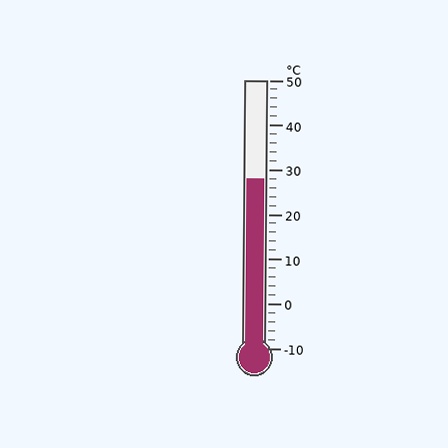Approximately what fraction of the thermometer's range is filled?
The thermometer is filled to approximately 65% of its range.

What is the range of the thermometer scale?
The thermometer scale ranges from -10°C to 50°C.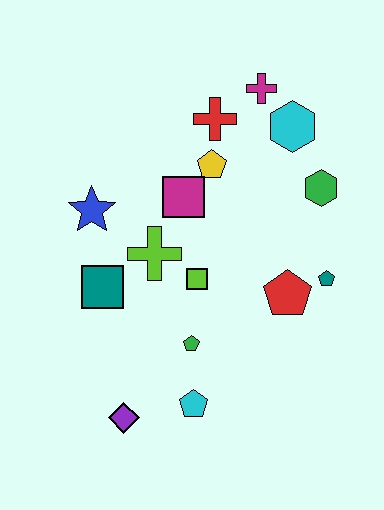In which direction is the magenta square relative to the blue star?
The magenta square is to the right of the blue star.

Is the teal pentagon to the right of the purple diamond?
Yes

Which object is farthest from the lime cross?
The magenta cross is farthest from the lime cross.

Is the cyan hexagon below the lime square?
No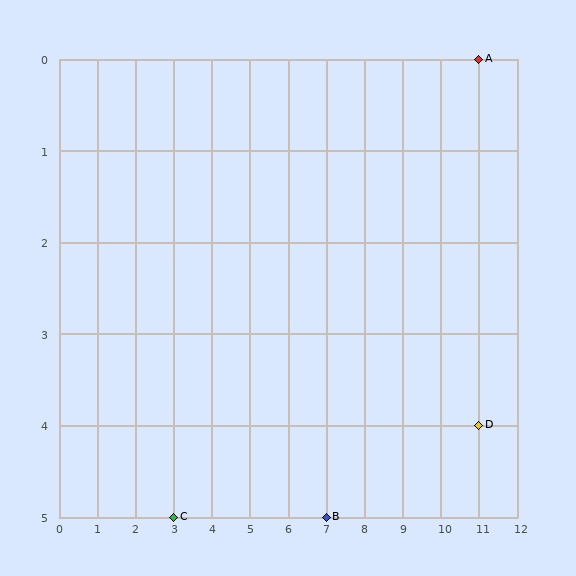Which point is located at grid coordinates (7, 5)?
Point B is at (7, 5).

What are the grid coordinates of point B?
Point B is at grid coordinates (7, 5).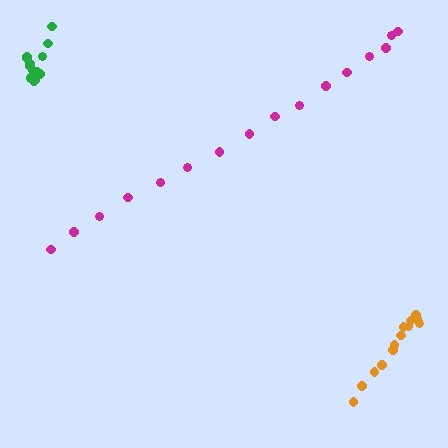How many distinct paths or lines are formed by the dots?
There are 3 distinct paths.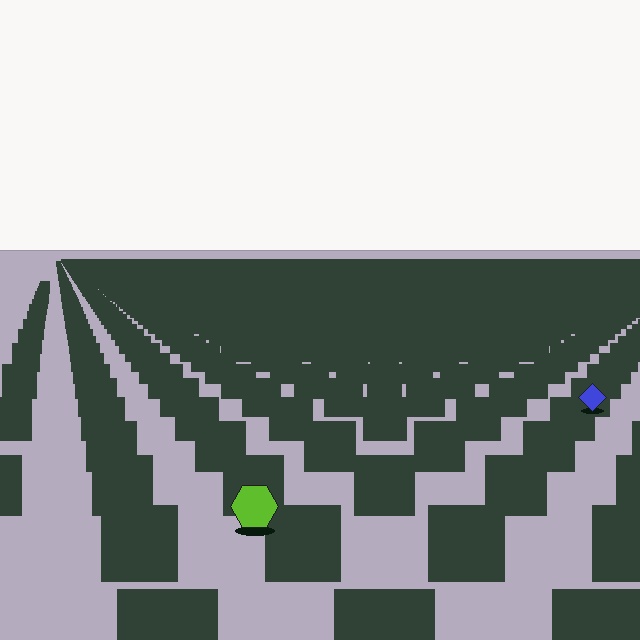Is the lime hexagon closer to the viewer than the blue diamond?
Yes. The lime hexagon is closer — you can tell from the texture gradient: the ground texture is coarser near it.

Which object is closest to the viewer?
The lime hexagon is closest. The texture marks near it are larger and more spread out.